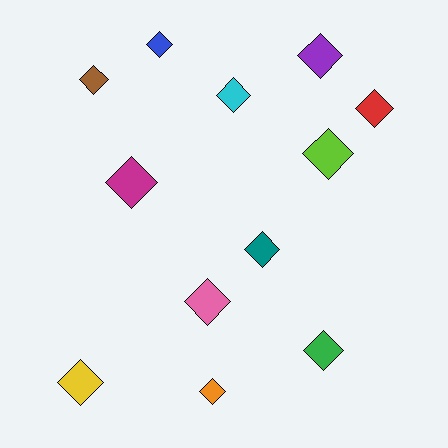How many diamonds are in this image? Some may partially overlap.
There are 12 diamonds.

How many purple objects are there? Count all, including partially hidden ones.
There is 1 purple object.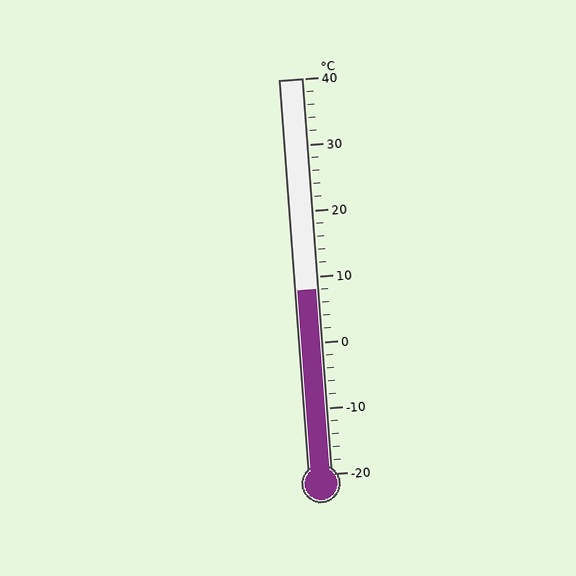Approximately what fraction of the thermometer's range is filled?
The thermometer is filled to approximately 45% of its range.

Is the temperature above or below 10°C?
The temperature is below 10°C.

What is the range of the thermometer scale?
The thermometer scale ranges from -20°C to 40°C.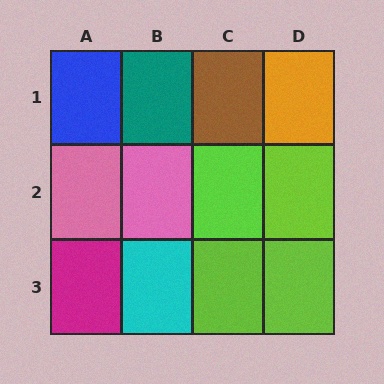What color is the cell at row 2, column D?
Lime.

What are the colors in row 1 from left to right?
Blue, teal, brown, orange.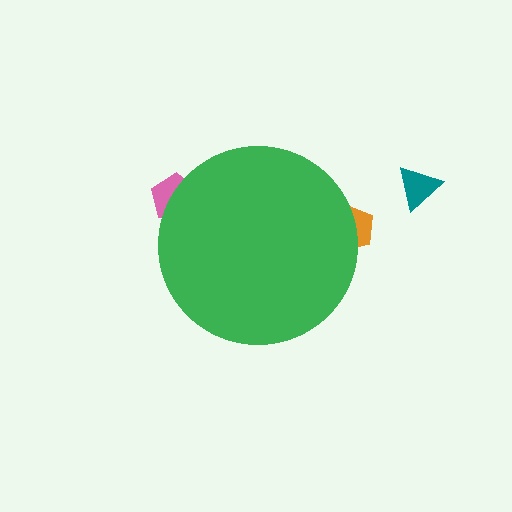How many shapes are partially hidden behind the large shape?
2 shapes are partially hidden.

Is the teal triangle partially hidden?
No, the teal triangle is fully visible.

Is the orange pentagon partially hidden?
Yes, the orange pentagon is partially hidden behind the green circle.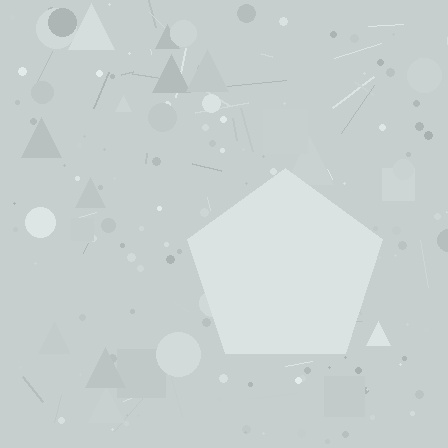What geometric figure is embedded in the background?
A pentagon is embedded in the background.